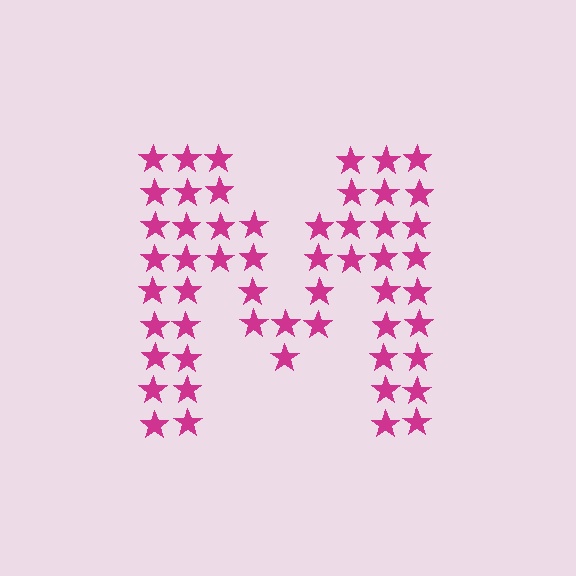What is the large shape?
The large shape is the letter M.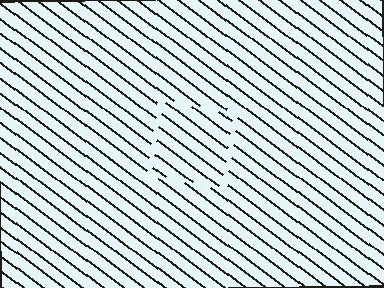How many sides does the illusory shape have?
4 sides — the line-ends trace a square.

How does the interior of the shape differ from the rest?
The interior of the shape contains the same grating, shifted by half a period — the contour is defined by the phase discontinuity where line-ends from the inner and outer gratings abut.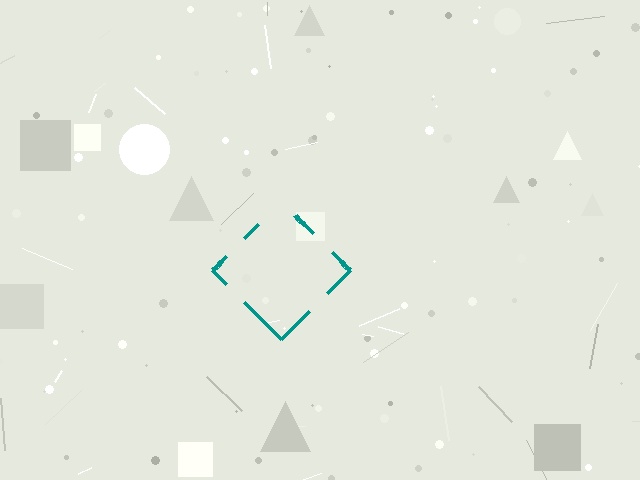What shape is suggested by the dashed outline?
The dashed outline suggests a diamond.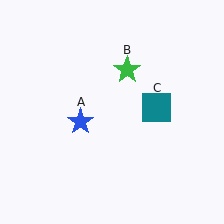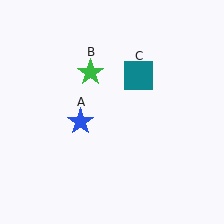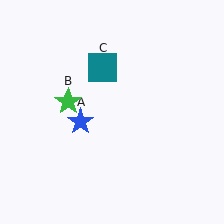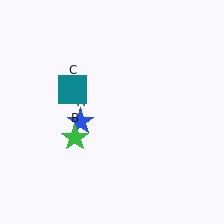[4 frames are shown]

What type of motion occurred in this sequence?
The green star (object B), teal square (object C) rotated counterclockwise around the center of the scene.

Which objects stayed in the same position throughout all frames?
Blue star (object A) remained stationary.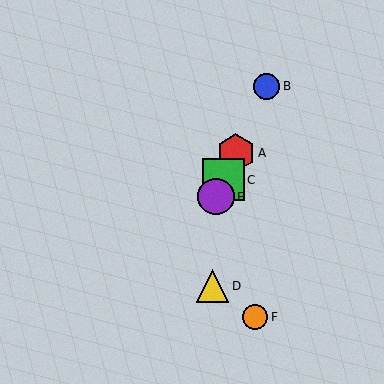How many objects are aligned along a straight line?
4 objects (A, B, C, E) are aligned along a straight line.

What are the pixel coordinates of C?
Object C is at (224, 180).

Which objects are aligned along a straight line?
Objects A, B, C, E are aligned along a straight line.